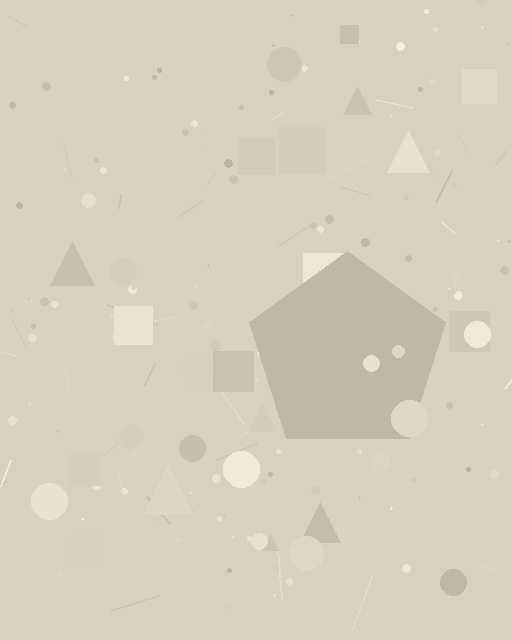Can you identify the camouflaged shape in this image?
The camouflaged shape is a pentagon.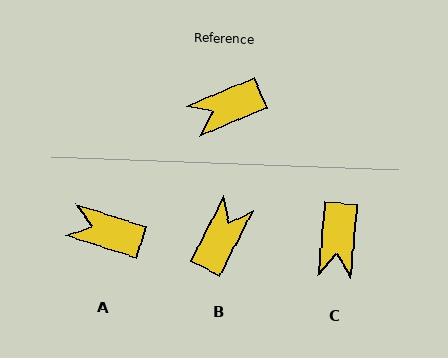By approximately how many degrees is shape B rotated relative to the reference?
Approximately 140 degrees clockwise.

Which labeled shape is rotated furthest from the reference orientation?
B, about 140 degrees away.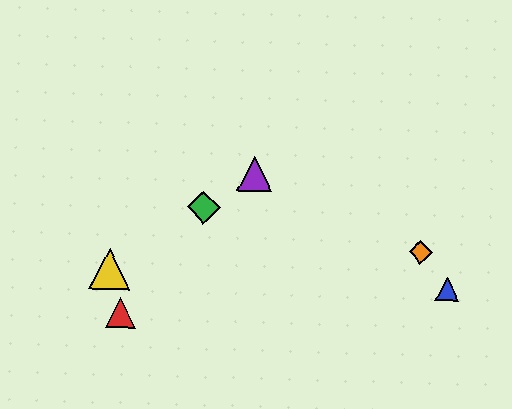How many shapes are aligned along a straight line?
3 shapes (the green diamond, the yellow triangle, the purple triangle) are aligned along a straight line.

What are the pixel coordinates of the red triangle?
The red triangle is at (121, 313).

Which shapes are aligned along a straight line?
The green diamond, the yellow triangle, the purple triangle are aligned along a straight line.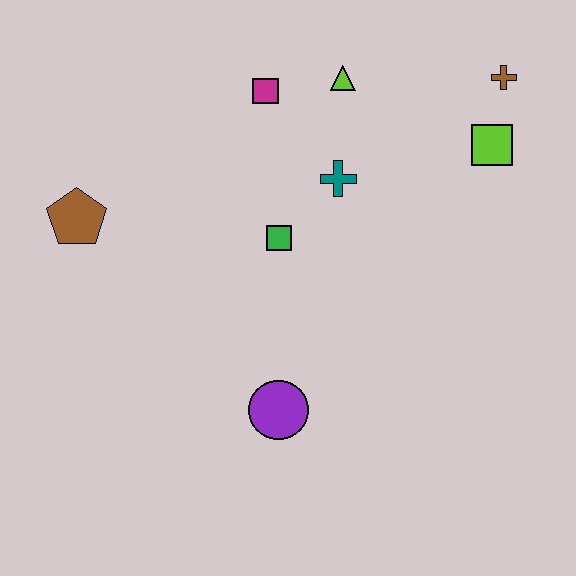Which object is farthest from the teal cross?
The brown pentagon is farthest from the teal cross.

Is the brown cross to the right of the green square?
Yes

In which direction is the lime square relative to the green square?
The lime square is to the right of the green square.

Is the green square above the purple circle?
Yes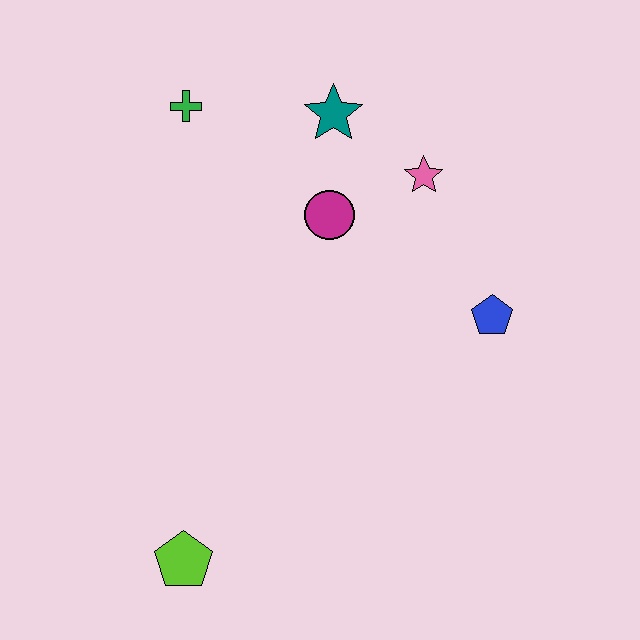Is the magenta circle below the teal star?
Yes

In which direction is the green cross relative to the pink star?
The green cross is to the left of the pink star.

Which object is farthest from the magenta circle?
The lime pentagon is farthest from the magenta circle.